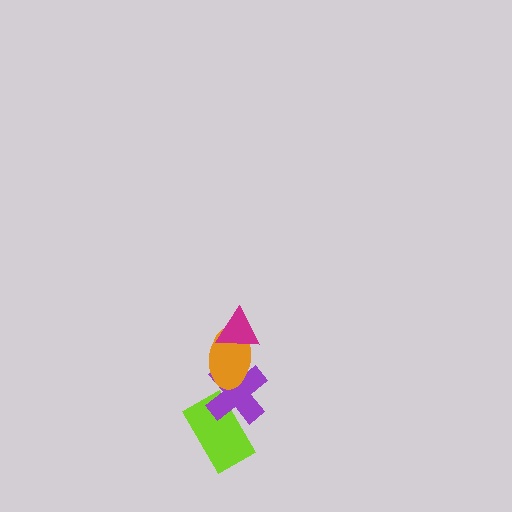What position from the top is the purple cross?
The purple cross is 3rd from the top.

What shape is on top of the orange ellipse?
The magenta triangle is on top of the orange ellipse.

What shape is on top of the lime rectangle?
The purple cross is on top of the lime rectangle.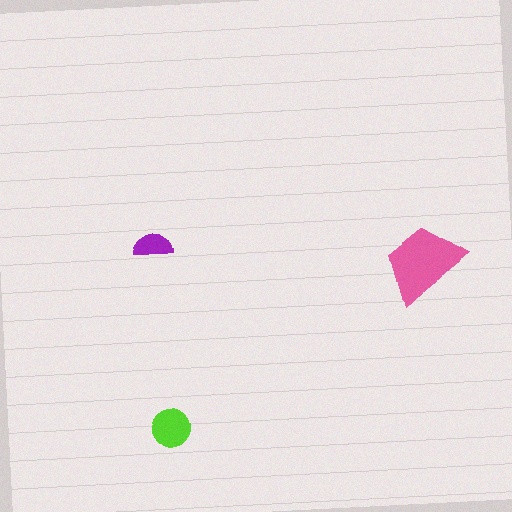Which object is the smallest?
The purple semicircle.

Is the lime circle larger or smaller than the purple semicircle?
Larger.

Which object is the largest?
The pink trapezoid.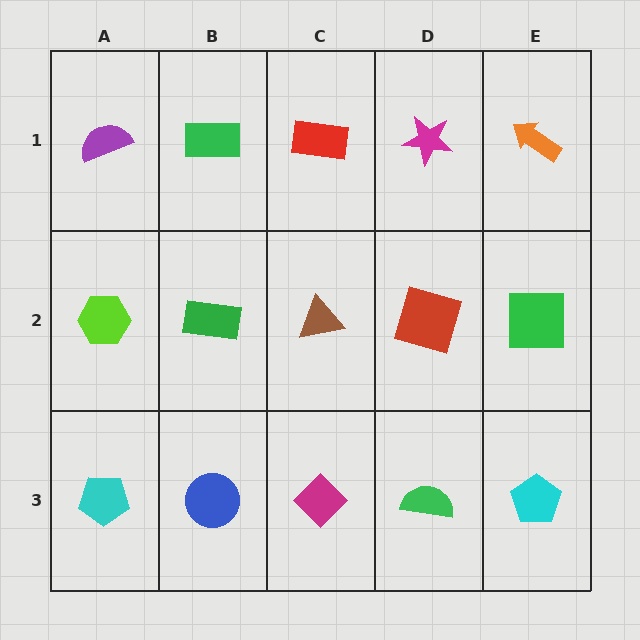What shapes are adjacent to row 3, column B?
A green rectangle (row 2, column B), a cyan pentagon (row 3, column A), a magenta diamond (row 3, column C).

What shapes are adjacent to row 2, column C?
A red rectangle (row 1, column C), a magenta diamond (row 3, column C), a green rectangle (row 2, column B), a red square (row 2, column D).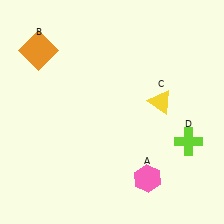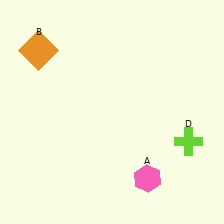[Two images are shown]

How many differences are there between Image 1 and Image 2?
There is 1 difference between the two images.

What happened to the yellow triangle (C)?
The yellow triangle (C) was removed in Image 2. It was in the top-right area of Image 1.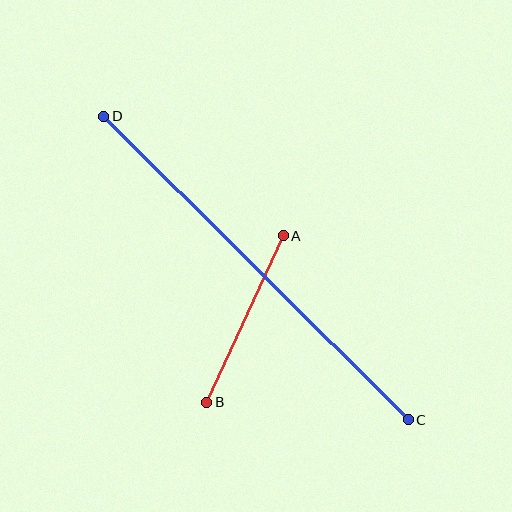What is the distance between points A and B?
The distance is approximately 183 pixels.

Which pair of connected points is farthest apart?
Points C and D are farthest apart.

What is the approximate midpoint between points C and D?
The midpoint is at approximately (256, 268) pixels.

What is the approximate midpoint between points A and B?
The midpoint is at approximately (245, 319) pixels.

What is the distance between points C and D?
The distance is approximately 430 pixels.